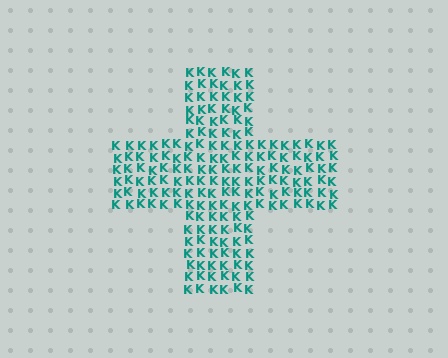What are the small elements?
The small elements are letter K's.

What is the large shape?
The large shape is a cross.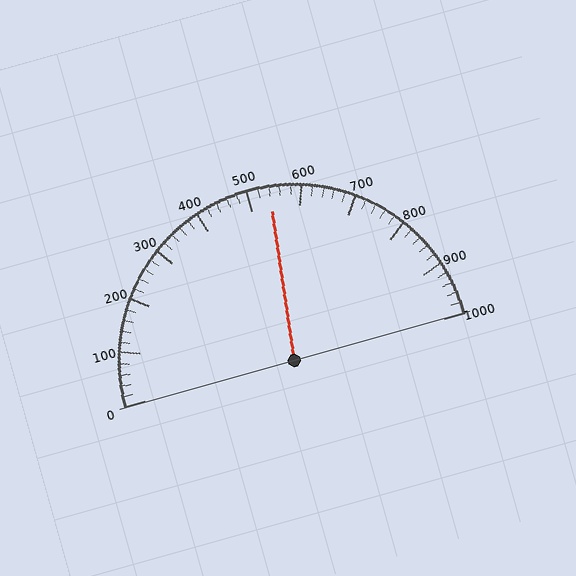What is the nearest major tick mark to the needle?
The nearest major tick mark is 500.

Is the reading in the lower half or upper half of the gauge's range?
The reading is in the upper half of the range (0 to 1000).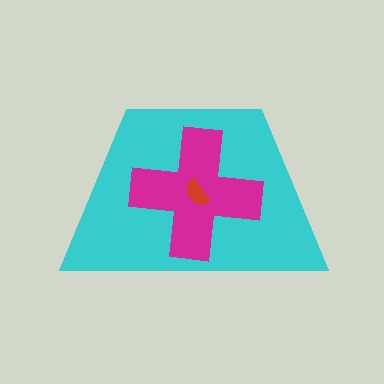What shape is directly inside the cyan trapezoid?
The magenta cross.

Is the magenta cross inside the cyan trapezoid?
Yes.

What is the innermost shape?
The red semicircle.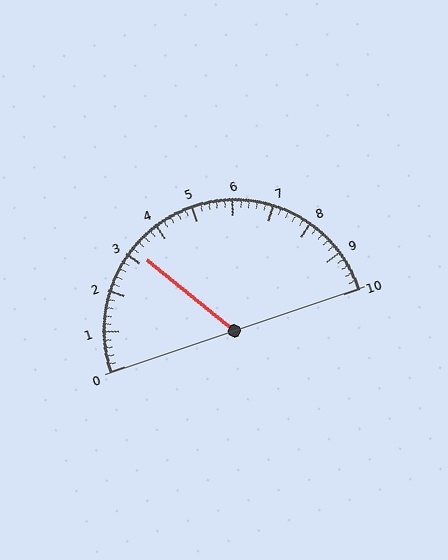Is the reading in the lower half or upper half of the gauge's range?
The reading is in the lower half of the range (0 to 10).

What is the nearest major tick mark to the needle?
The nearest major tick mark is 3.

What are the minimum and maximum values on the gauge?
The gauge ranges from 0 to 10.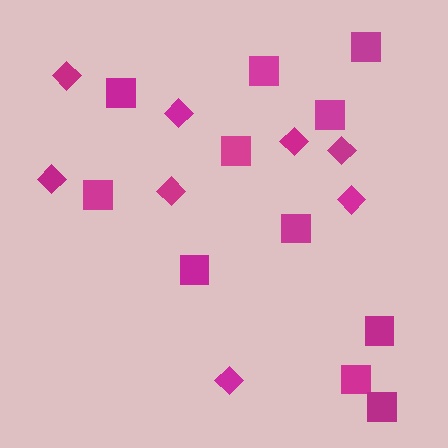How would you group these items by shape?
There are 2 groups: one group of diamonds (8) and one group of squares (11).